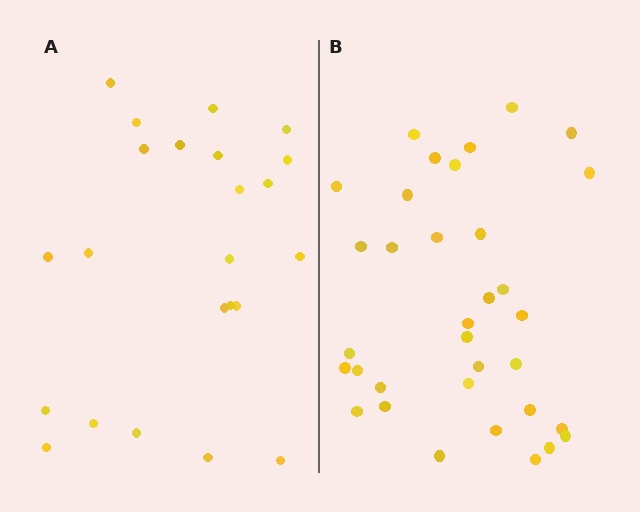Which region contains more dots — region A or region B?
Region B (the right region) has more dots.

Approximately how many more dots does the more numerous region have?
Region B has roughly 12 or so more dots than region A.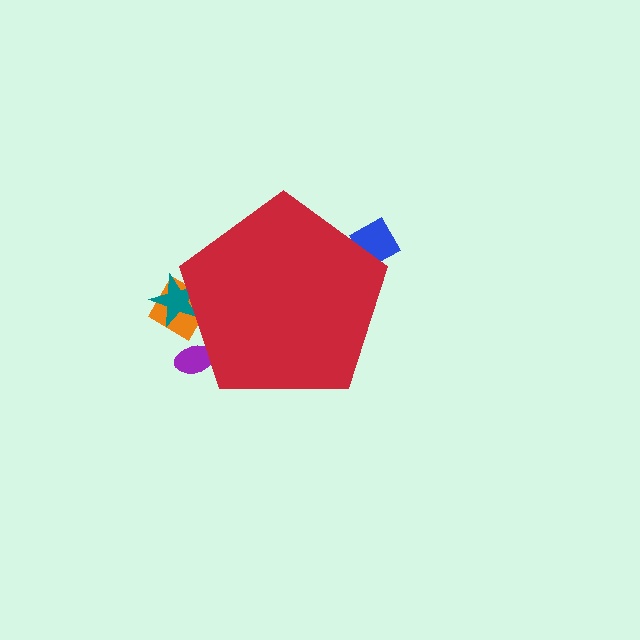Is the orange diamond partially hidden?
Yes, the orange diamond is partially hidden behind the red pentagon.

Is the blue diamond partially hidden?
Yes, the blue diamond is partially hidden behind the red pentagon.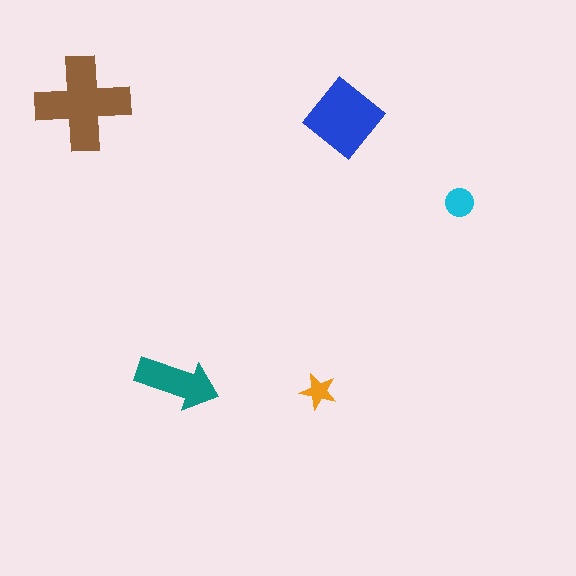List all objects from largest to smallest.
The brown cross, the blue diamond, the teal arrow, the cyan circle, the orange star.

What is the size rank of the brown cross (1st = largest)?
1st.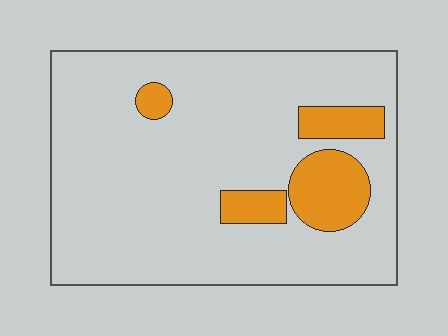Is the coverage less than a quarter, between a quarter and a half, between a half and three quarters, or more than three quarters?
Less than a quarter.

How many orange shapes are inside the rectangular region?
4.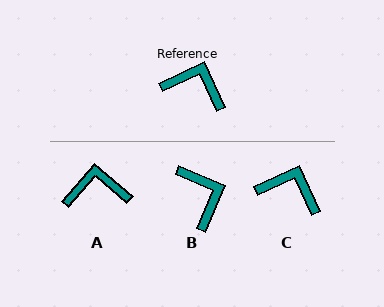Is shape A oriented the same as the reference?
No, it is off by about 24 degrees.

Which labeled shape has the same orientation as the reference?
C.